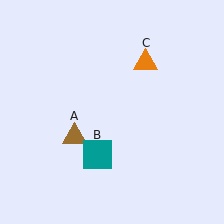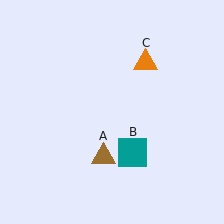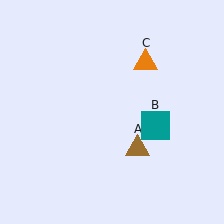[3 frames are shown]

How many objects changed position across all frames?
2 objects changed position: brown triangle (object A), teal square (object B).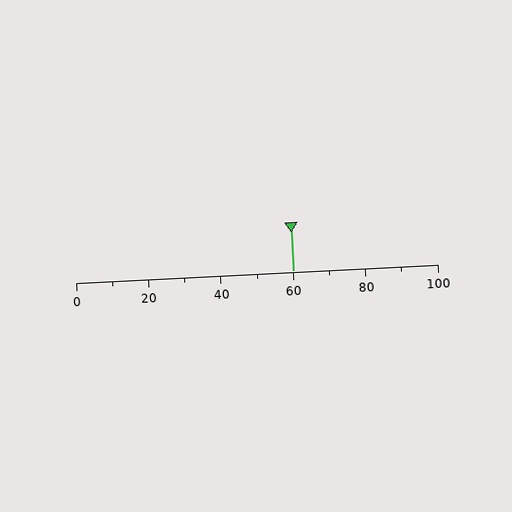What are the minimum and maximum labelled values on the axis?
The axis runs from 0 to 100.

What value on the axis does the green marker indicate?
The marker indicates approximately 60.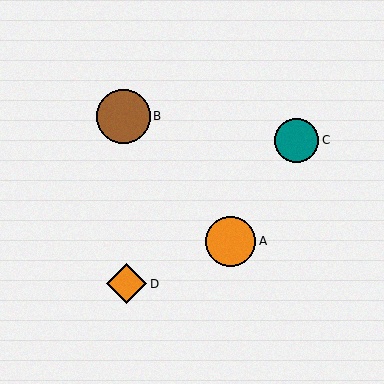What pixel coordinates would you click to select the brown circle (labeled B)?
Click at (123, 116) to select the brown circle B.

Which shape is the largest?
The brown circle (labeled B) is the largest.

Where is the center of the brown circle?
The center of the brown circle is at (123, 116).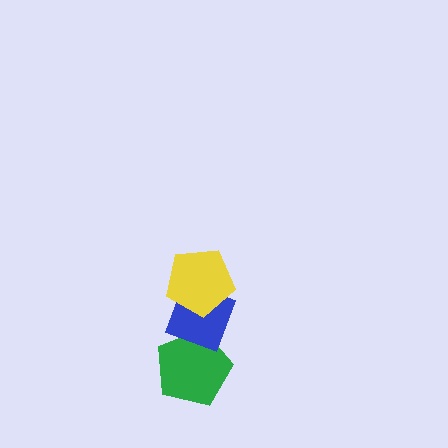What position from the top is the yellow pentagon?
The yellow pentagon is 1st from the top.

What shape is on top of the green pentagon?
The blue diamond is on top of the green pentagon.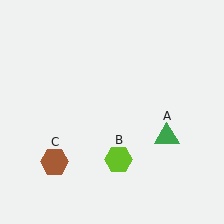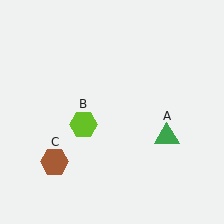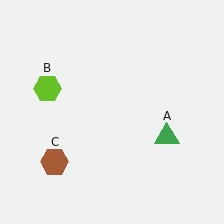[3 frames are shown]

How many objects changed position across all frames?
1 object changed position: lime hexagon (object B).